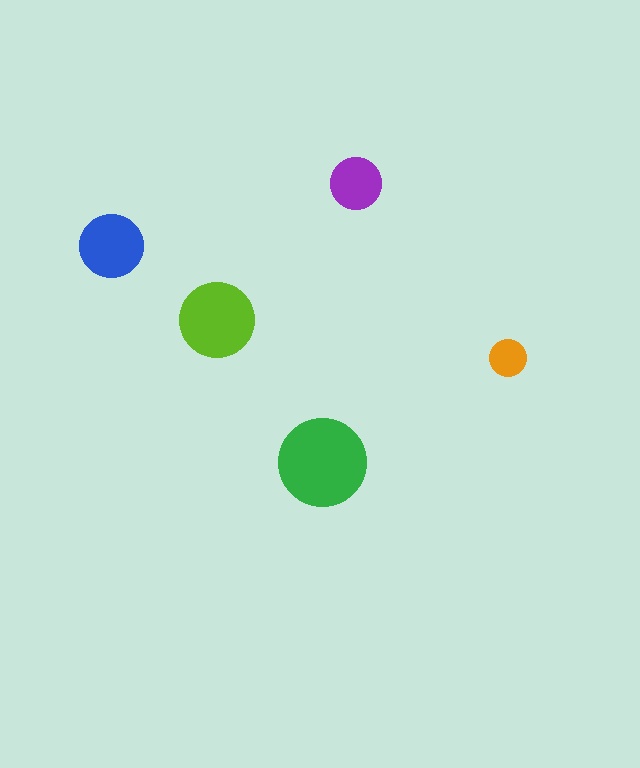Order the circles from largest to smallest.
the green one, the lime one, the blue one, the purple one, the orange one.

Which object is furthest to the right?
The orange circle is rightmost.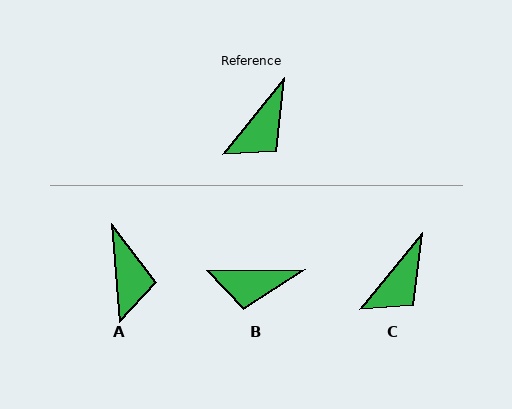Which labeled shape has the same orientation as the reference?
C.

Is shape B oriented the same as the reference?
No, it is off by about 50 degrees.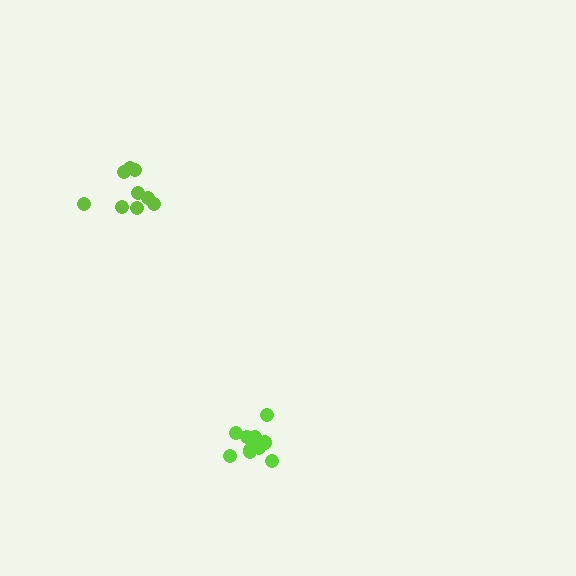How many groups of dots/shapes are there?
There are 2 groups.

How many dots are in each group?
Group 1: 9 dots, Group 2: 11 dots (20 total).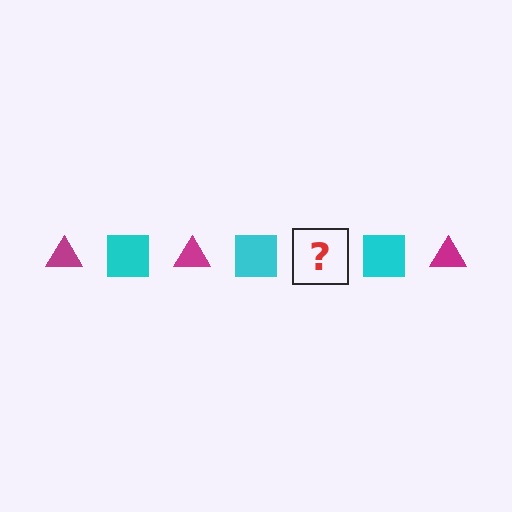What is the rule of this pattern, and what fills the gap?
The rule is that the pattern alternates between magenta triangle and cyan square. The gap should be filled with a magenta triangle.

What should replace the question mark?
The question mark should be replaced with a magenta triangle.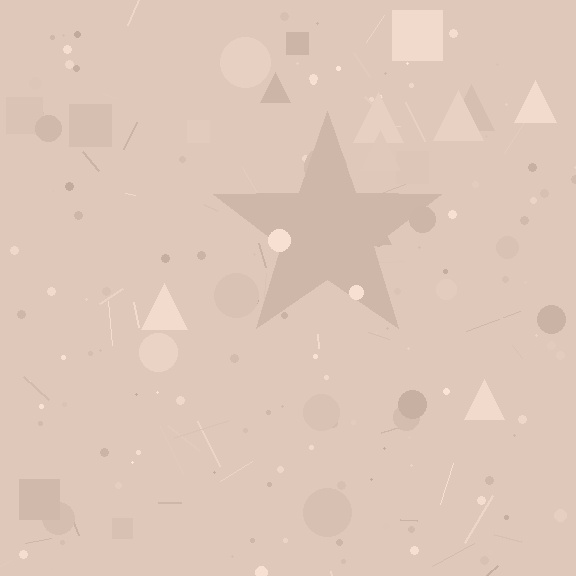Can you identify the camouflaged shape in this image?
The camouflaged shape is a star.